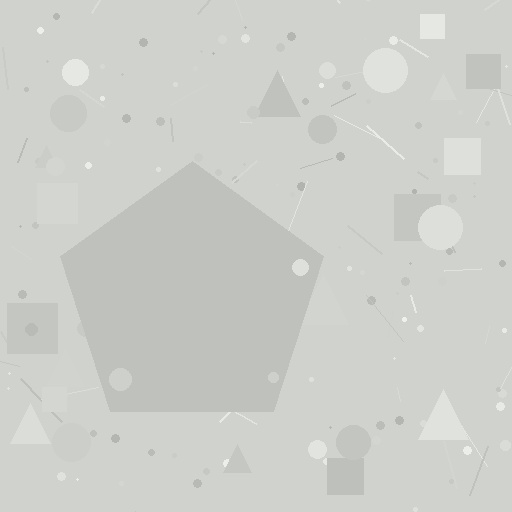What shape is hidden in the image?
A pentagon is hidden in the image.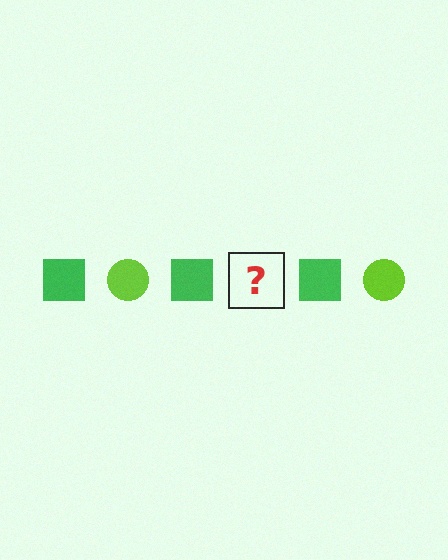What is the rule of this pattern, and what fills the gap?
The rule is that the pattern alternates between green square and lime circle. The gap should be filled with a lime circle.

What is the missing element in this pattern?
The missing element is a lime circle.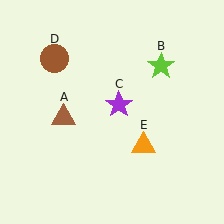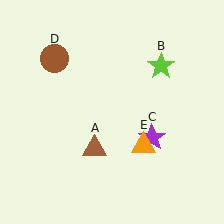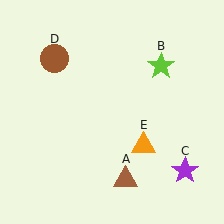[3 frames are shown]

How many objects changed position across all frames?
2 objects changed position: brown triangle (object A), purple star (object C).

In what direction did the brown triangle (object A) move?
The brown triangle (object A) moved down and to the right.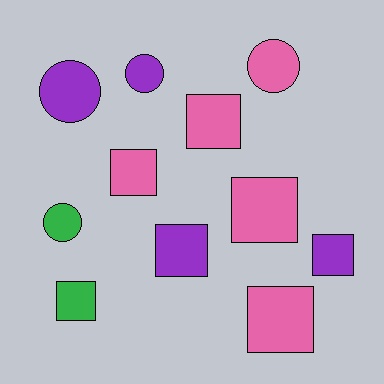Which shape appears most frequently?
Square, with 7 objects.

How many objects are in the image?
There are 11 objects.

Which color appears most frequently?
Pink, with 5 objects.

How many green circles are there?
There is 1 green circle.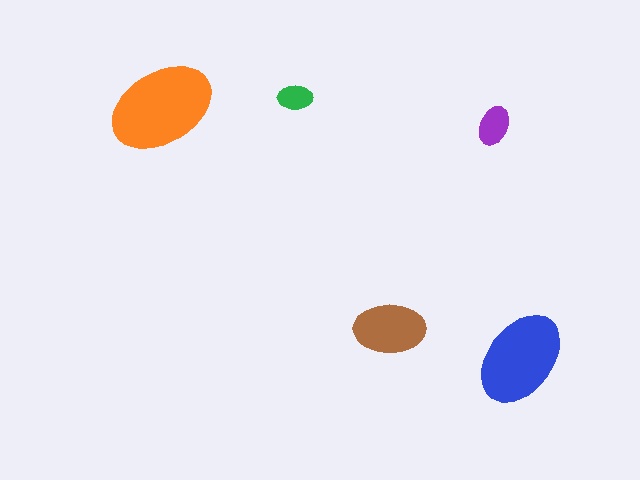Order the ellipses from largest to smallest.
the orange one, the blue one, the brown one, the purple one, the green one.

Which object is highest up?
The green ellipse is topmost.